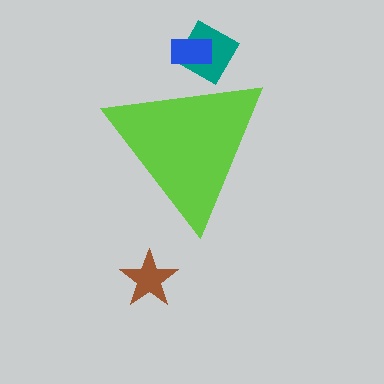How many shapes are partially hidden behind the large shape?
2 shapes are partially hidden.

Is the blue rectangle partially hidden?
Yes, the blue rectangle is partially hidden behind the lime triangle.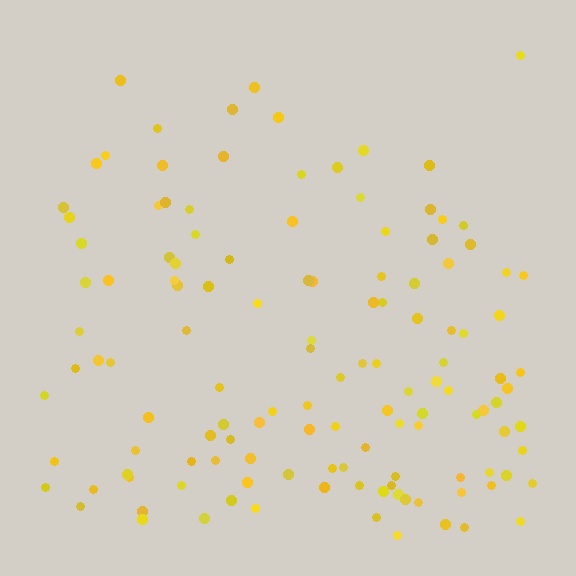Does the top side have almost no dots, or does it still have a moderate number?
Still a moderate number, just noticeably fewer than the bottom.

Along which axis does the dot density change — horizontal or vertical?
Vertical.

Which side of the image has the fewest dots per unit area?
The top.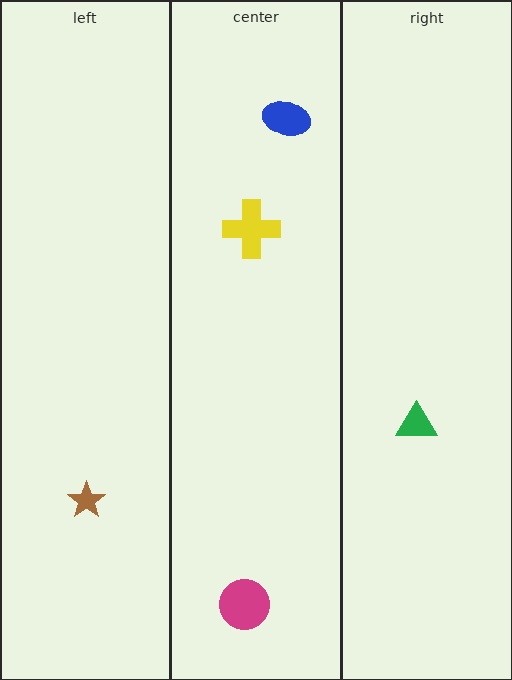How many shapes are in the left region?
1.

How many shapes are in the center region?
3.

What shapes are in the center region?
The yellow cross, the blue ellipse, the magenta circle.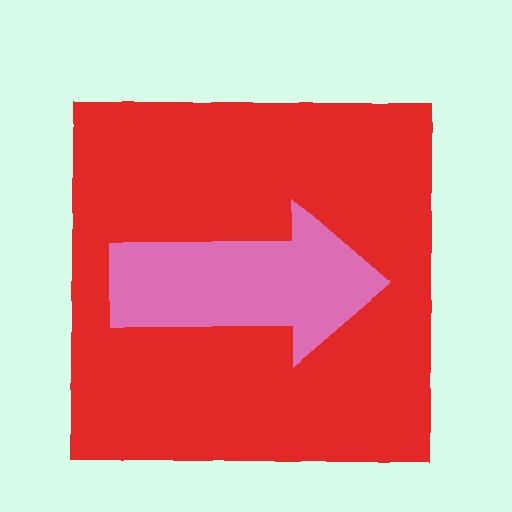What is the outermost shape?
The red square.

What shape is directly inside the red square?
The pink arrow.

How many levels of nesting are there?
2.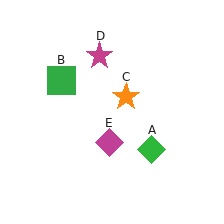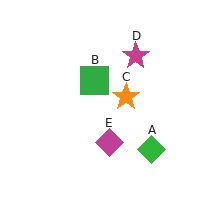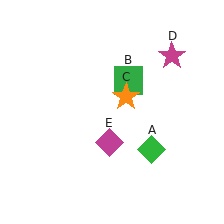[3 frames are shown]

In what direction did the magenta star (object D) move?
The magenta star (object D) moved right.